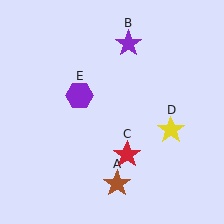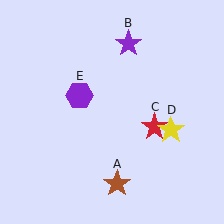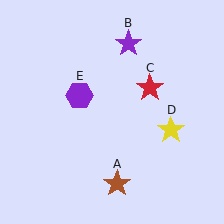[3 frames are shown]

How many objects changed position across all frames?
1 object changed position: red star (object C).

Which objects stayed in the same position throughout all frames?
Brown star (object A) and purple star (object B) and yellow star (object D) and purple hexagon (object E) remained stationary.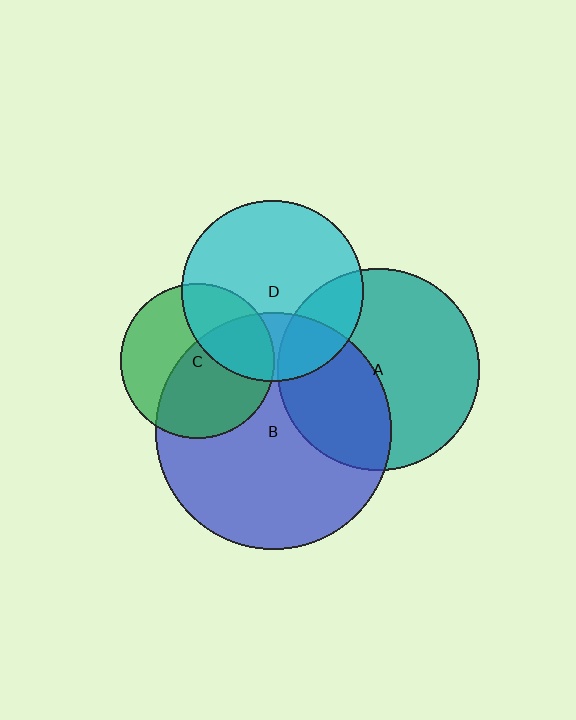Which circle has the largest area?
Circle B (blue).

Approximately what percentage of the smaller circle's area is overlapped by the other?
Approximately 30%.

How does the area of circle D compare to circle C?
Approximately 1.4 times.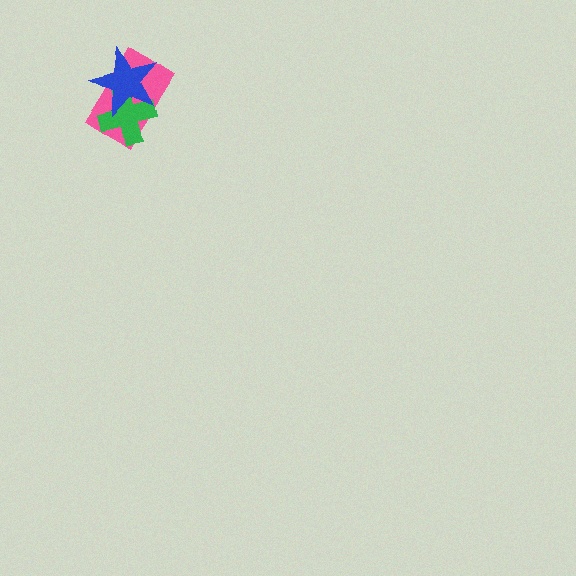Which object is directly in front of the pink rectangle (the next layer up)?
The green cross is directly in front of the pink rectangle.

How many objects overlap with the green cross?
2 objects overlap with the green cross.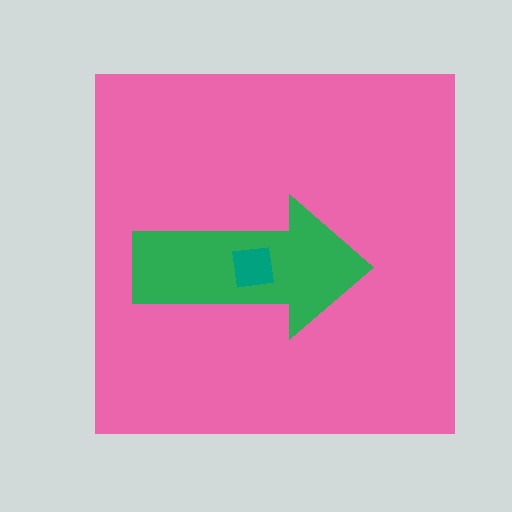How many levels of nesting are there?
3.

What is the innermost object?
The teal square.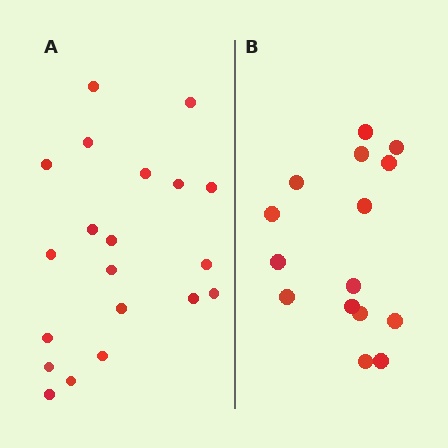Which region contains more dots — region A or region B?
Region A (the left region) has more dots.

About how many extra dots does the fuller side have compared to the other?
Region A has about 5 more dots than region B.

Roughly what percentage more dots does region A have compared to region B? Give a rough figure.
About 35% more.